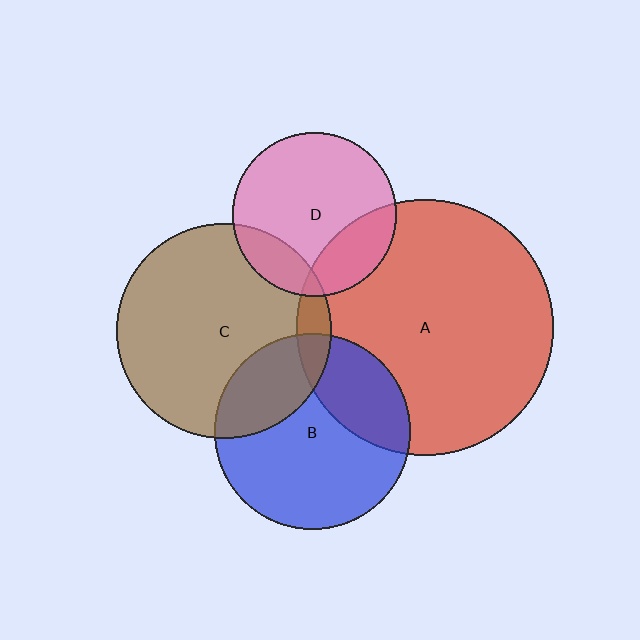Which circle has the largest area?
Circle A (red).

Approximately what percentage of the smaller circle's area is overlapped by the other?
Approximately 25%.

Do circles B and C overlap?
Yes.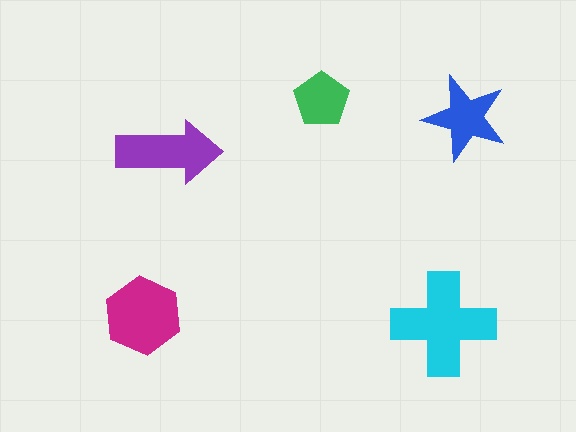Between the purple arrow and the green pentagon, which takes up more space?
The purple arrow.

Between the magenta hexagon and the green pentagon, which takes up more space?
The magenta hexagon.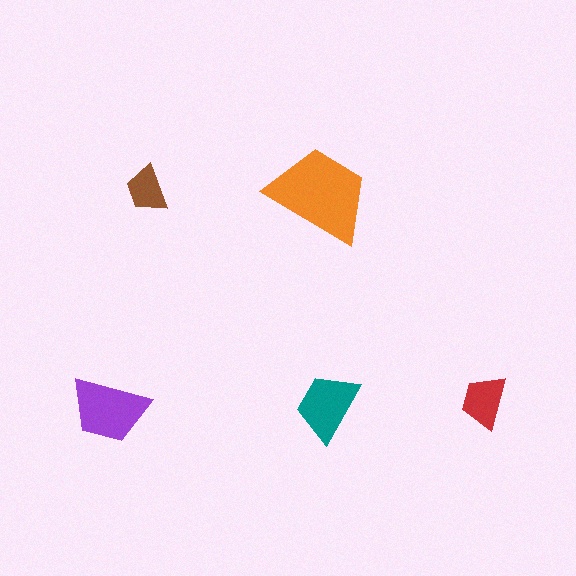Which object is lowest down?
The purple trapezoid is bottommost.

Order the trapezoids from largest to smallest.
the orange one, the purple one, the teal one, the red one, the brown one.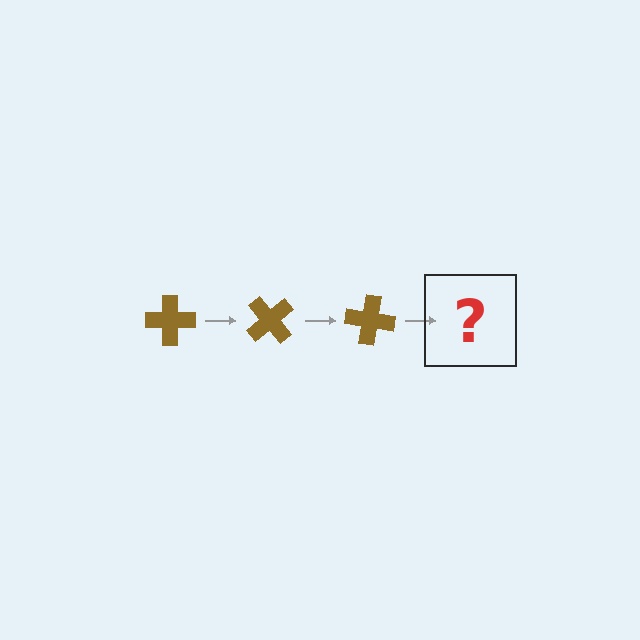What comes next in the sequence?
The next element should be a brown cross rotated 150 degrees.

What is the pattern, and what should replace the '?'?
The pattern is that the cross rotates 50 degrees each step. The '?' should be a brown cross rotated 150 degrees.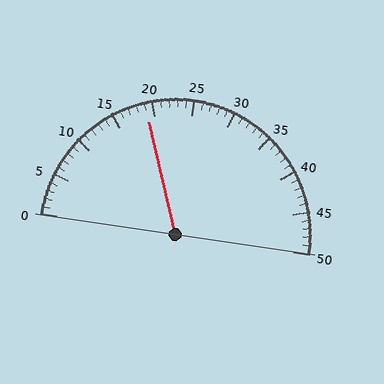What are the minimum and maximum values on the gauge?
The gauge ranges from 0 to 50.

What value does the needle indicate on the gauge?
The needle indicates approximately 19.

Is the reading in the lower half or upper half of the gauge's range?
The reading is in the lower half of the range (0 to 50).